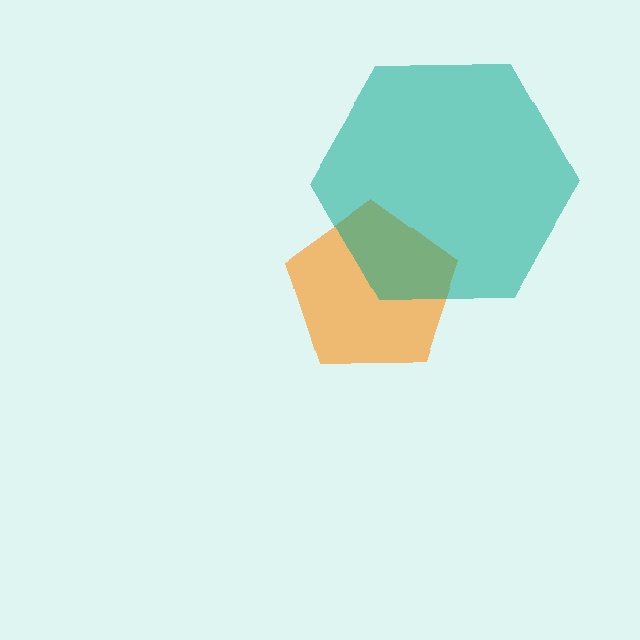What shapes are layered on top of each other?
The layered shapes are: an orange pentagon, a teal hexagon.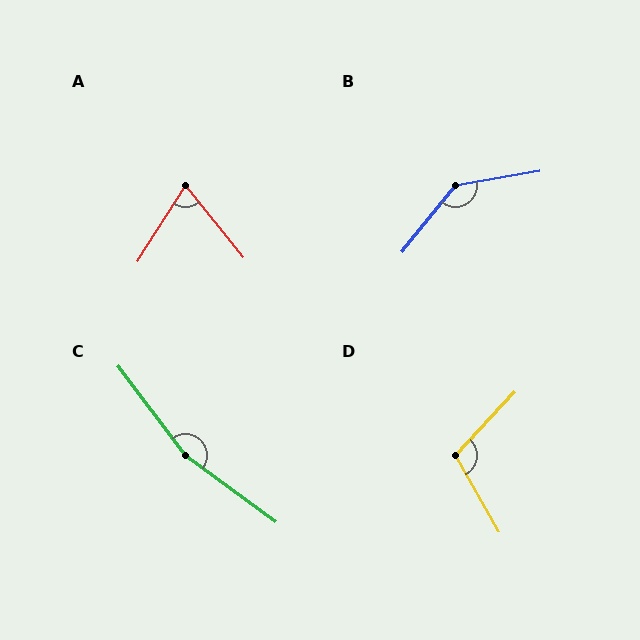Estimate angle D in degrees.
Approximately 107 degrees.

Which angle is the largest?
C, at approximately 163 degrees.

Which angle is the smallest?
A, at approximately 71 degrees.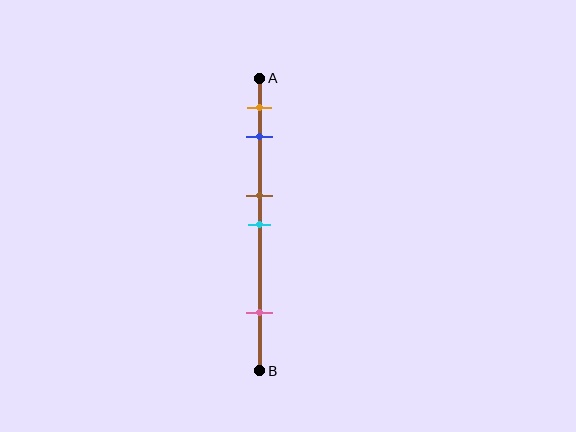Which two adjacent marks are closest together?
The brown and cyan marks are the closest adjacent pair.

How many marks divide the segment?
There are 5 marks dividing the segment.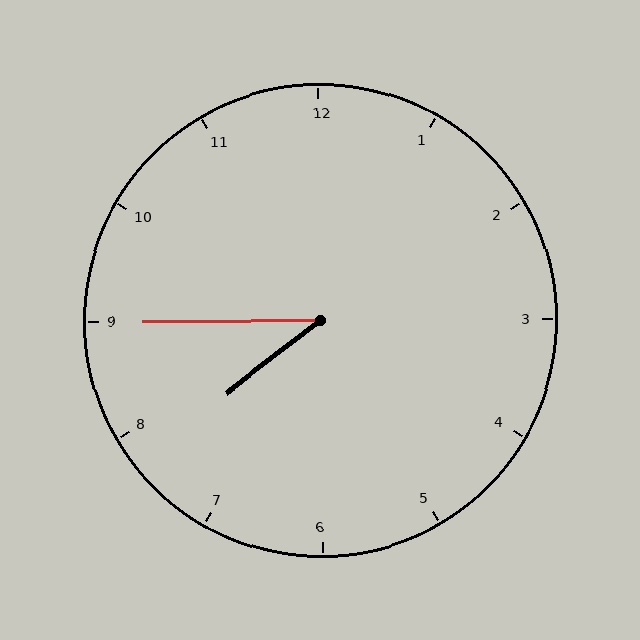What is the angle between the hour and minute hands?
Approximately 38 degrees.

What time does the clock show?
7:45.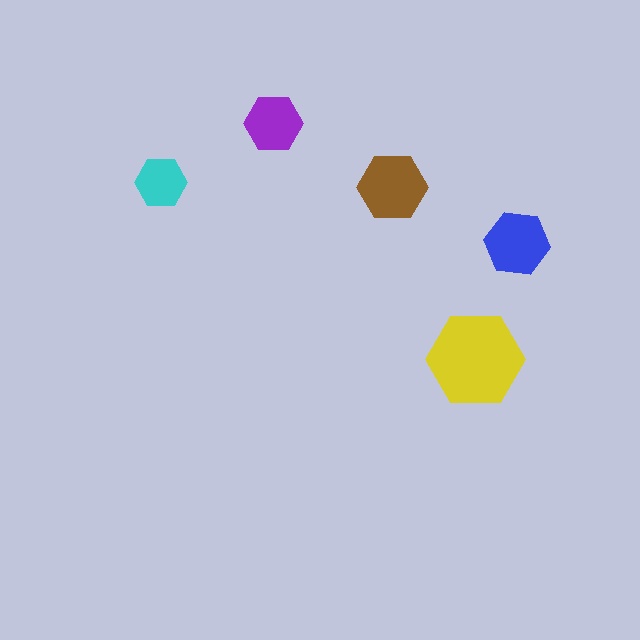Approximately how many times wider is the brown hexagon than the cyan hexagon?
About 1.5 times wider.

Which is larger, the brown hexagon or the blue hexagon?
The brown one.